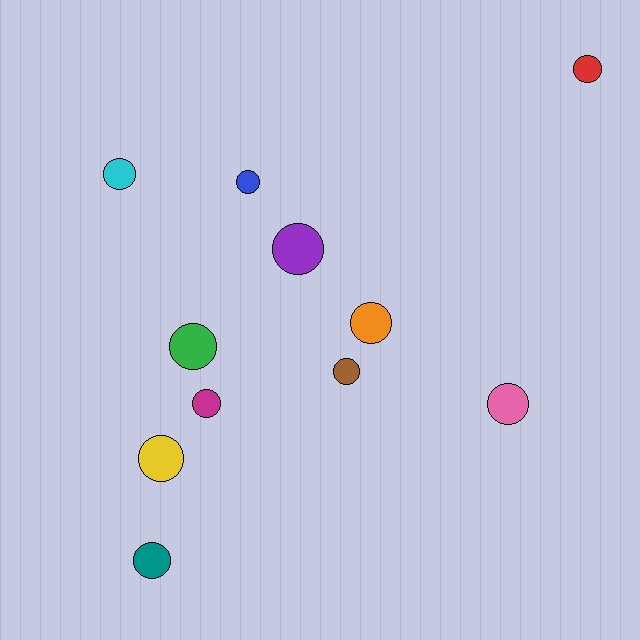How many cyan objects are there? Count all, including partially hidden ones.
There is 1 cyan object.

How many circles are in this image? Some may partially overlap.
There are 11 circles.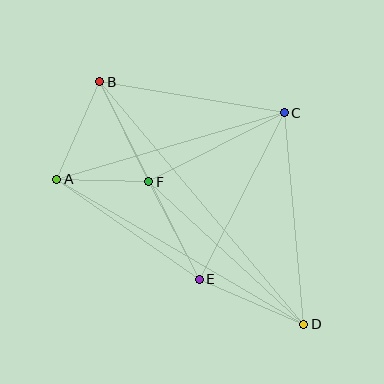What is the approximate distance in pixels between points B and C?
The distance between B and C is approximately 187 pixels.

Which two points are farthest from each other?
Points B and D are farthest from each other.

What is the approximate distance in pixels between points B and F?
The distance between B and F is approximately 111 pixels.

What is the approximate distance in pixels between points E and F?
The distance between E and F is approximately 110 pixels.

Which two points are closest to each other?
Points A and F are closest to each other.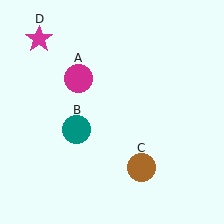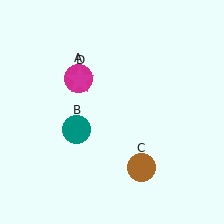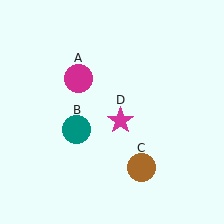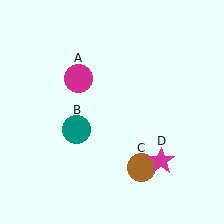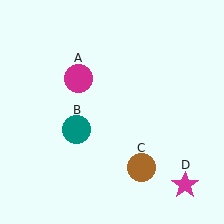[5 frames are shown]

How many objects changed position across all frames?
1 object changed position: magenta star (object D).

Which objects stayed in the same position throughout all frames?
Magenta circle (object A) and teal circle (object B) and brown circle (object C) remained stationary.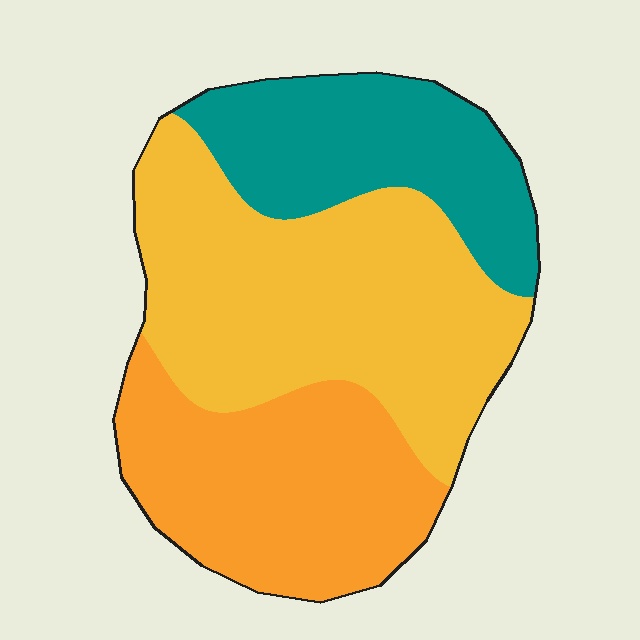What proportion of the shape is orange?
Orange takes up about one third (1/3) of the shape.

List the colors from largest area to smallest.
From largest to smallest: yellow, orange, teal.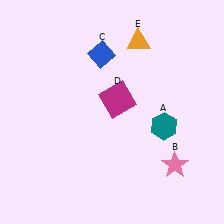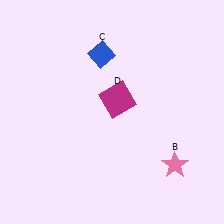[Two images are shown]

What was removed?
The teal hexagon (A), the orange triangle (E) were removed in Image 2.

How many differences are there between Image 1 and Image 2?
There are 2 differences between the two images.